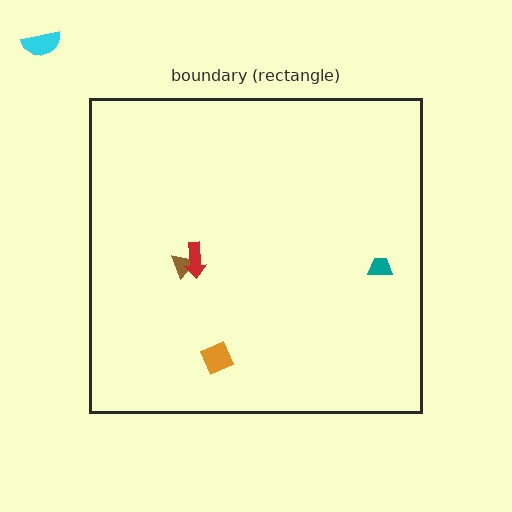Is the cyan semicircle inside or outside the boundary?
Outside.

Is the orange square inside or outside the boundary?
Inside.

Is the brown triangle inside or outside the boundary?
Inside.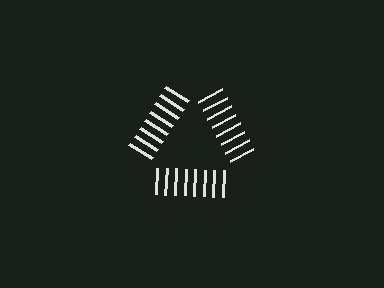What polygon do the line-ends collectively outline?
An illusory triangle — the line segments terminate on its edges but no continuous stroke is drawn.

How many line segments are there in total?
24 — 8 along each of the 3 edges.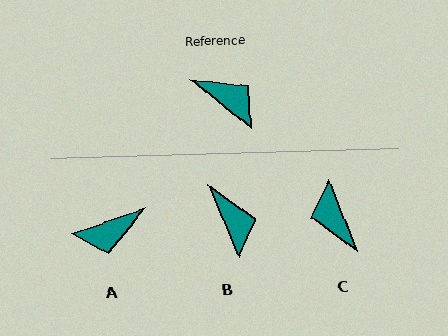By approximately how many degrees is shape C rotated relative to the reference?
Approximately 151 degrees counter-clockwise.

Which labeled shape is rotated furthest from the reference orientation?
C, about 151 degrees away.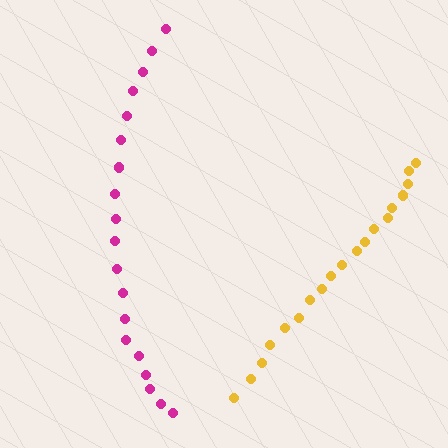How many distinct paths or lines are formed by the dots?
There are 2 distinct paths.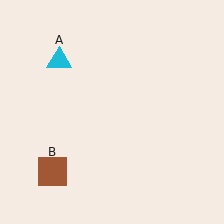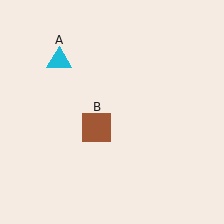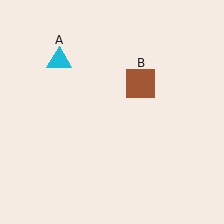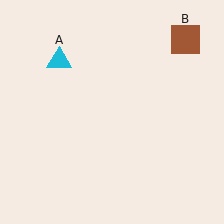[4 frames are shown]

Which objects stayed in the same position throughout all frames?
Cyan triangle (object A) remained stationary.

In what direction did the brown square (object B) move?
The brown square (object B) moved up and to the right.